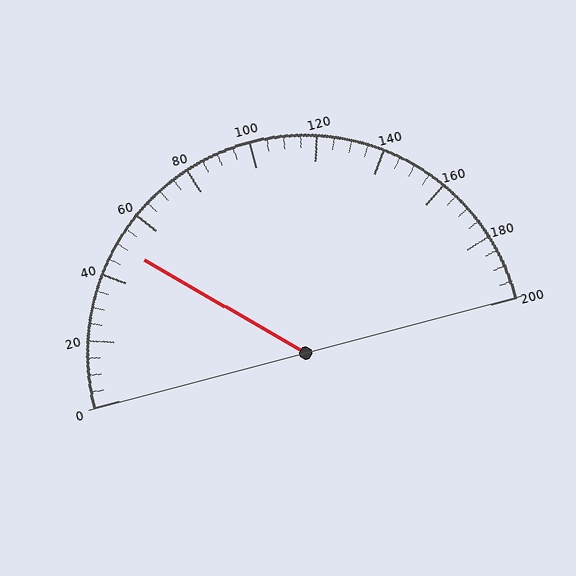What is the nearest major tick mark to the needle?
The nearest major tick mark is 40.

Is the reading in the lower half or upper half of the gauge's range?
The reading is in the lower half of the range (0 to 200).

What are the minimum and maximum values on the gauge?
The gauge ranges from 0 to 200.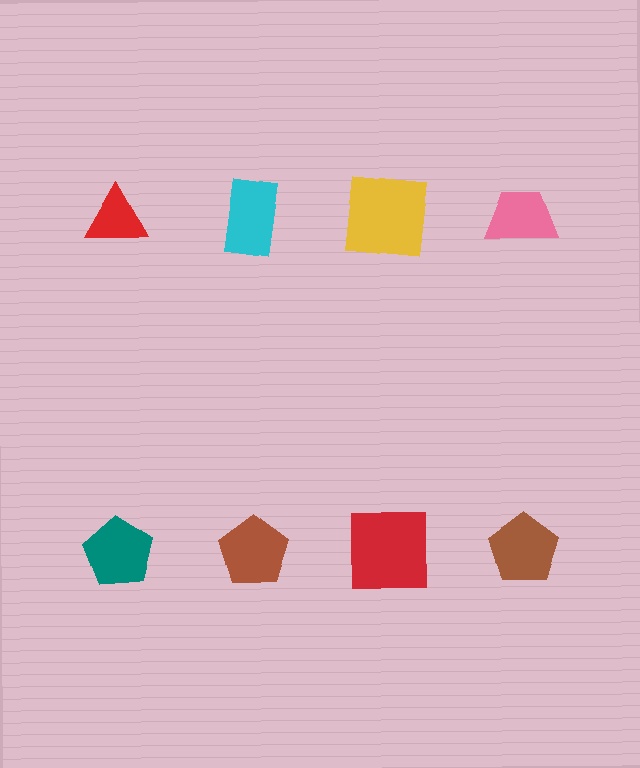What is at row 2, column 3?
A red square.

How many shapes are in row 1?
4 shapes.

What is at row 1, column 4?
A pink trapezoid.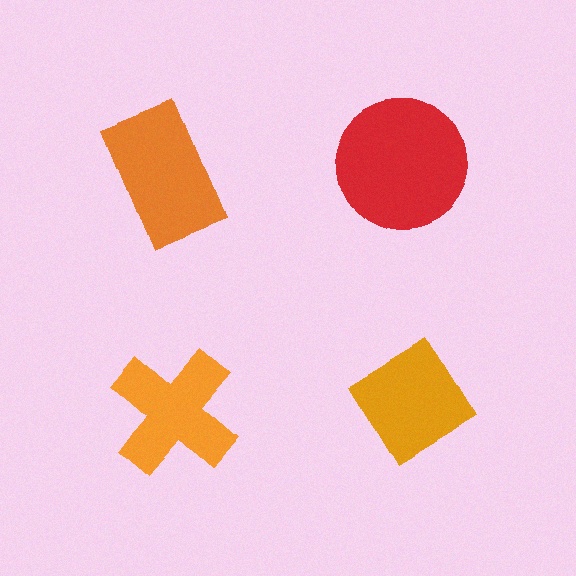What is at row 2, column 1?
An orange cross.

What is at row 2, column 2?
An orange diamond.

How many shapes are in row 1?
2 shapes.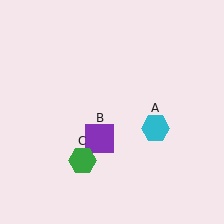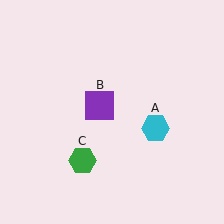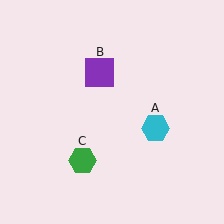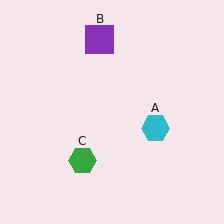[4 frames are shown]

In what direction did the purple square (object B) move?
The purple square (object B) moved up.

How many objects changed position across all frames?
1 object changed position: purple square (object B).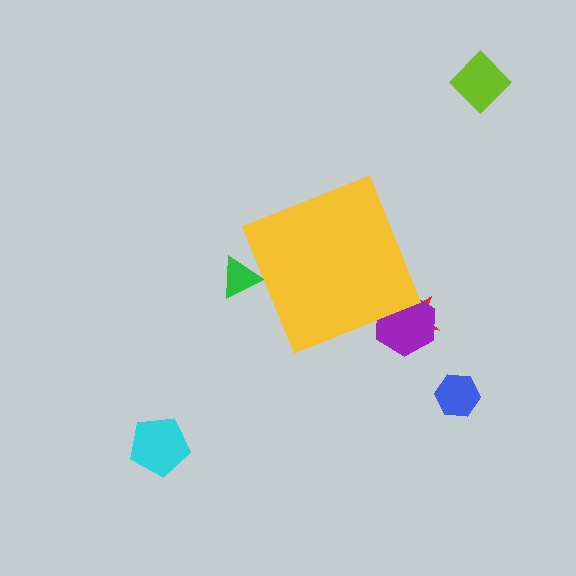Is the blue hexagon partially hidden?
No, the blue hexagon is fully visible.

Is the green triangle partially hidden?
Yes, the green triangle is partially hidden behind the yellow diamond.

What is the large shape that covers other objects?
A yellow diamond.